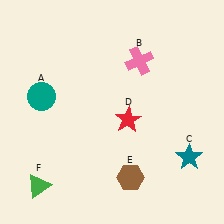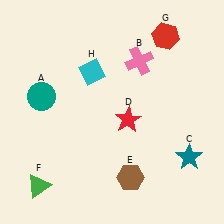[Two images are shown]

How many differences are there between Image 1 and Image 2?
There are 2 differences between the two images.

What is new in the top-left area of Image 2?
A cyan diamond (H) was added in the top-left area of Image 2.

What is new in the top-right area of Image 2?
A red hexagon (G) was added in the top-right area of Image 2.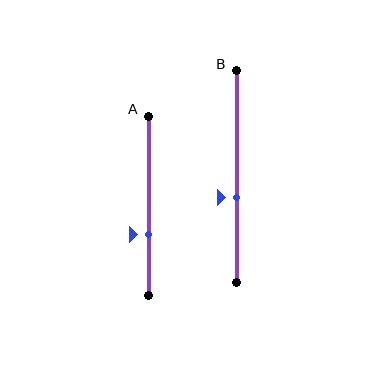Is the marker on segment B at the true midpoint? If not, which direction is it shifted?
No, the marker on segment B is shifted downward by about 10% of the segment length.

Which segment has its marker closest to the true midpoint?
Segment B has its marker closest to the true midpoint.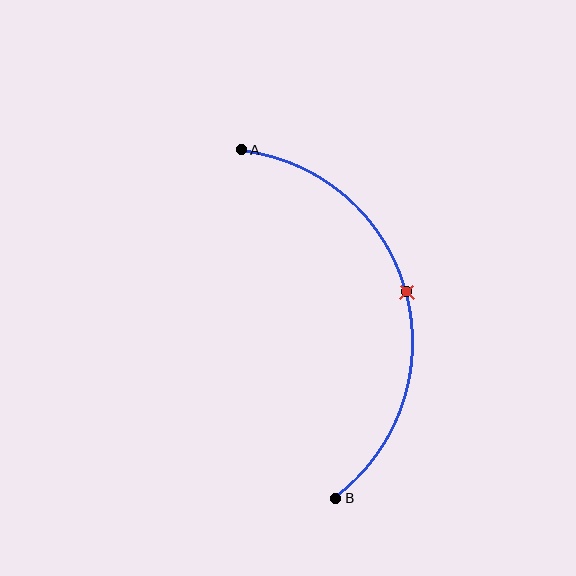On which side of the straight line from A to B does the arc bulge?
The arc bulges to the right of the straight line connecting A and B.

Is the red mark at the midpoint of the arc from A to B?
Yes. The red mark lies on the arc at equal arc-length from both A and B — it is the arc midpoint.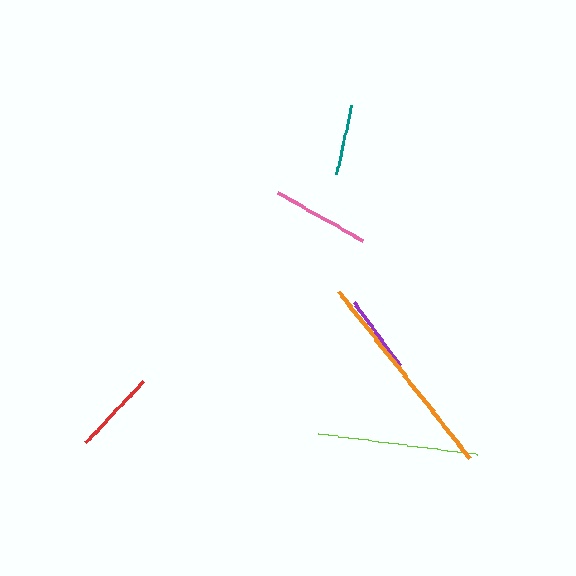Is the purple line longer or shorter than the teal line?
The purple line is longer than the teal line.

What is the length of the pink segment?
The pink segment is approximately 98 pixels long.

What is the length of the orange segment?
The orange segment is approximately 213 pixels long.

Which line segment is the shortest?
The teal line is the shortest at approximately 72 pixels.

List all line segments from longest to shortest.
From longest to shortest: orange, lime, pink, red, purple, teal.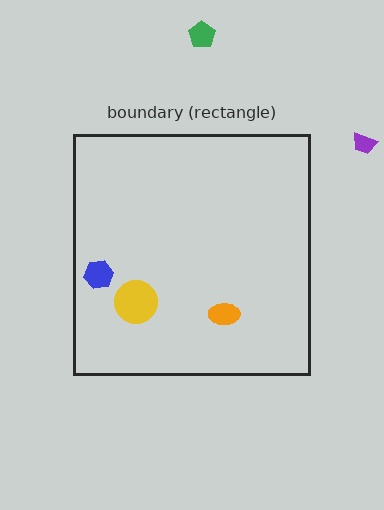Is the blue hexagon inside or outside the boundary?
Inside.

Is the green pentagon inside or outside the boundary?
Outside.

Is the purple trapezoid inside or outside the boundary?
Outside.